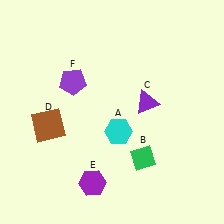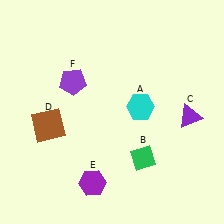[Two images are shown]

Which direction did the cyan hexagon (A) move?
The cyan hexagon (A) moved up.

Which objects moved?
The objects that moved are: the cyan hexagon (A), the purple triangle (C).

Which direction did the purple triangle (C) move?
The purple triangle (C) moved right.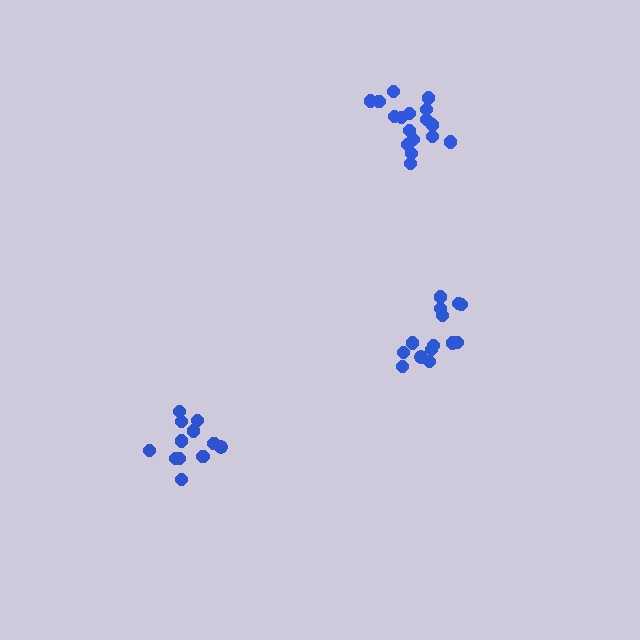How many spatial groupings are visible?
There are 3 spatial groupings.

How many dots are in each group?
Group 1: 14 dots, Group 2: 12 dots, Group 3: 17 dots (43 total).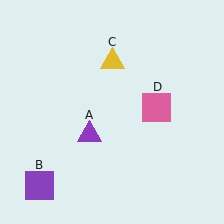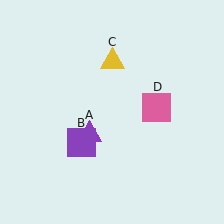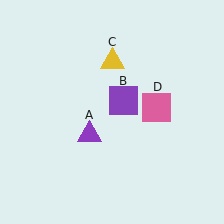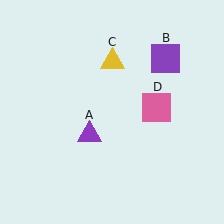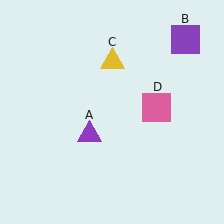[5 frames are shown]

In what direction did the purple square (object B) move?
The purple square (object B) moved up and to the right.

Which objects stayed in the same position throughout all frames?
Purple triangle (object A) and yellow triangle (object C) and pink square (object D) remained stationary.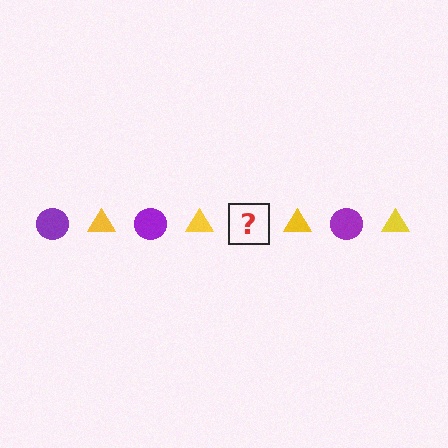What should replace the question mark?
The question mark should be replaced with a purple circle.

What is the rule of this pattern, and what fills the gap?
The rule is that the pattern alternates between purple circle and yellow triangle. The gap should be filled with a purple circle.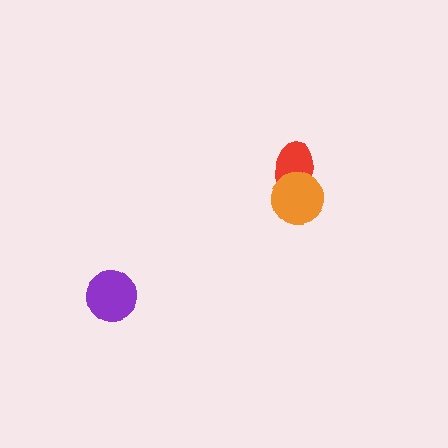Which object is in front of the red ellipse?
The orange circle is in front of the red ellipse.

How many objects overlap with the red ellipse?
1 object overlaps with the red ellipse.